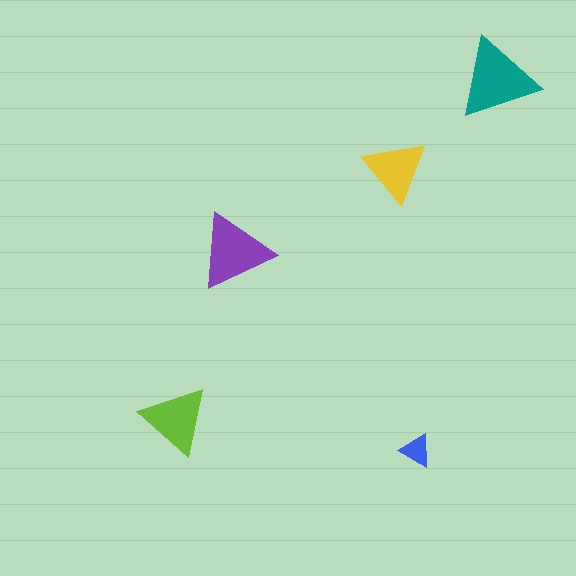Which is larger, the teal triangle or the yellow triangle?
The teal one.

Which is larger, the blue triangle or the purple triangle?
The purple one.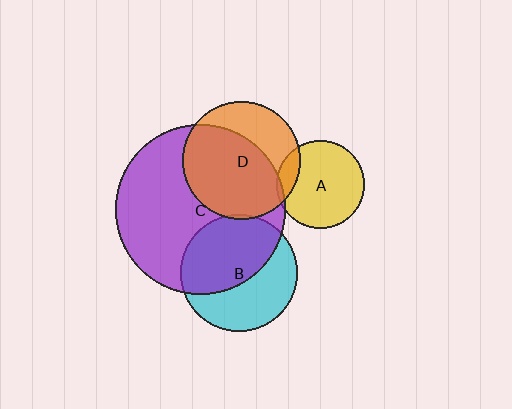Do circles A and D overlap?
Yes.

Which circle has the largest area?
Circle C (purple).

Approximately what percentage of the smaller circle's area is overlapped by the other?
Approximately 15%.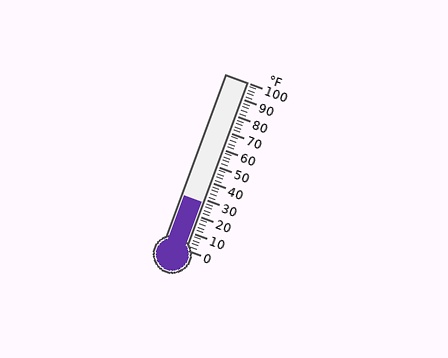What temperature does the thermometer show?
The thermometer shows approximately 28°F.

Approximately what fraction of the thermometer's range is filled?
The thermometer is filled to approximately 30% of its range.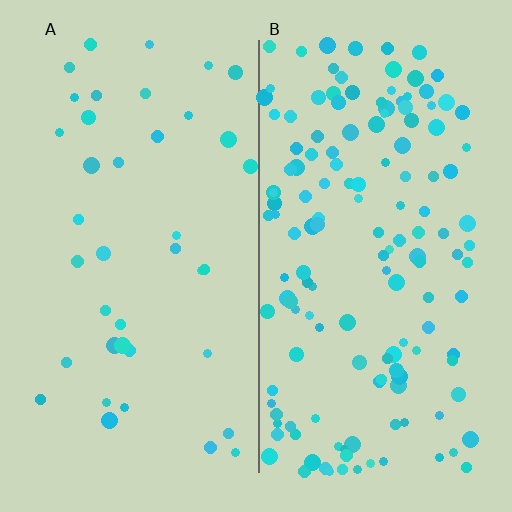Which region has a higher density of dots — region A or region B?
B (the right).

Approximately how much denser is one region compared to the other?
Approximately 3.6× — region B over region A.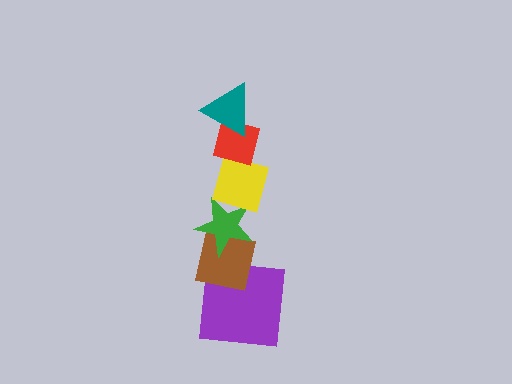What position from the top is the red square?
The red square is 2nd from the top.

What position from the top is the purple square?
The purple square is 6th from the top.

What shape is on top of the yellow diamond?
The red square is on top of the yellow diamond.